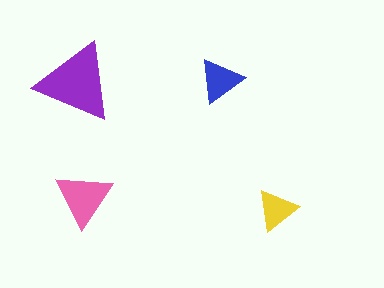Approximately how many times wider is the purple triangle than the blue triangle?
About 2 times wider.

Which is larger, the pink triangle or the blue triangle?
The pink one.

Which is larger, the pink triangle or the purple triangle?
The purple one.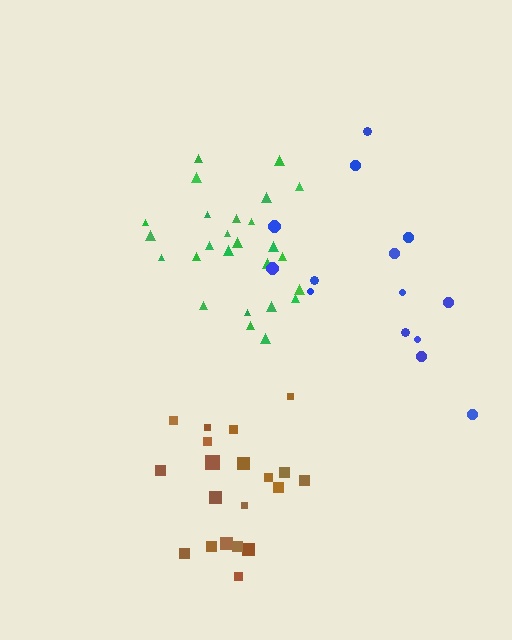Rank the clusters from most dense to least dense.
brown, green, blue.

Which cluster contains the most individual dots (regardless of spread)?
Green (26).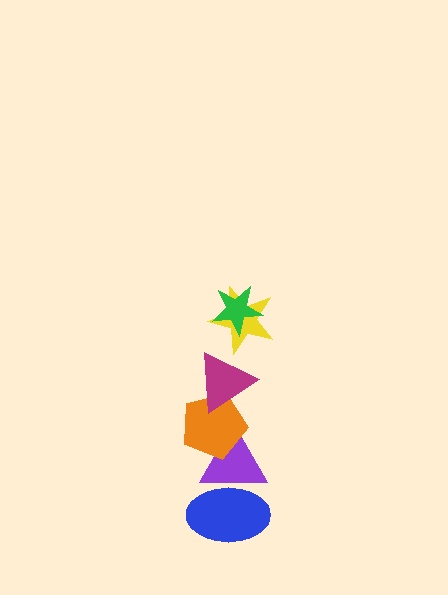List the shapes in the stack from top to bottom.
From top to bottom: the green star, the yellow star, the magenta triangle, the orange pentagon, the purple triangle, the blue ellipse.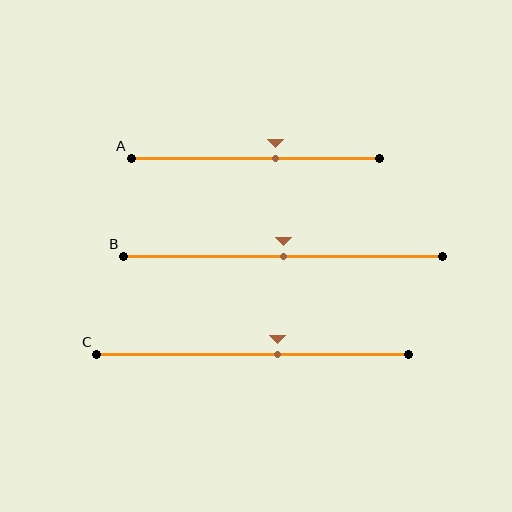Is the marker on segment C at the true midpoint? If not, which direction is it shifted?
No, the marker on segment C is shifted to the right by about 8% of the segment length.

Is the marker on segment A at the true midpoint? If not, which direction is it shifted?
No, the marker on segment A is shifted to the right by about 8% of the segment length.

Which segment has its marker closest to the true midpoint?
Segment B has its marker closest to the true midpoint.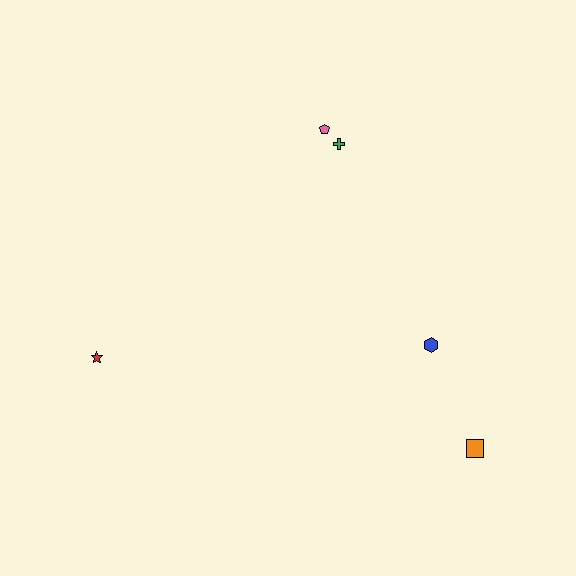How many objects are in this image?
There are 5 objects.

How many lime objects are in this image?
There are no lime objects.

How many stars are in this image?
There is 1 star.